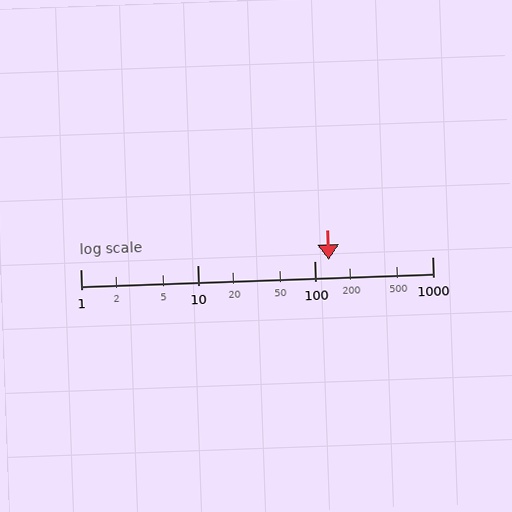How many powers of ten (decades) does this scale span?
The scale spans 3 decades, from 1 to 1000.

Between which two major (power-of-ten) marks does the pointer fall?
The pointer is between 100 and 1000.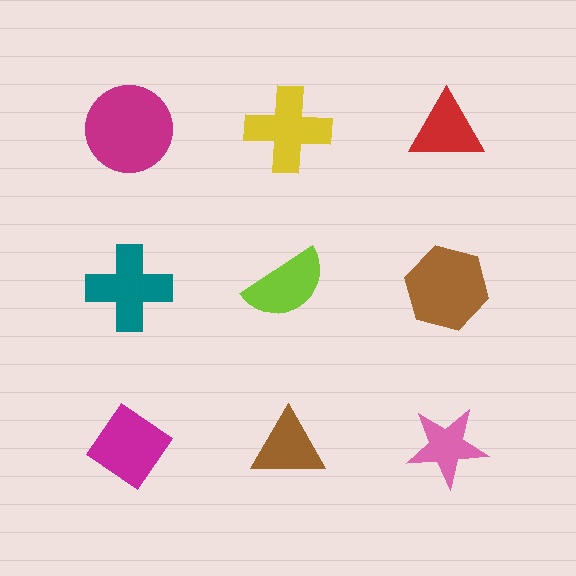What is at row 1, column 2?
A yellow cross.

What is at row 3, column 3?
A pink star.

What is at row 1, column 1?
A magenta circle.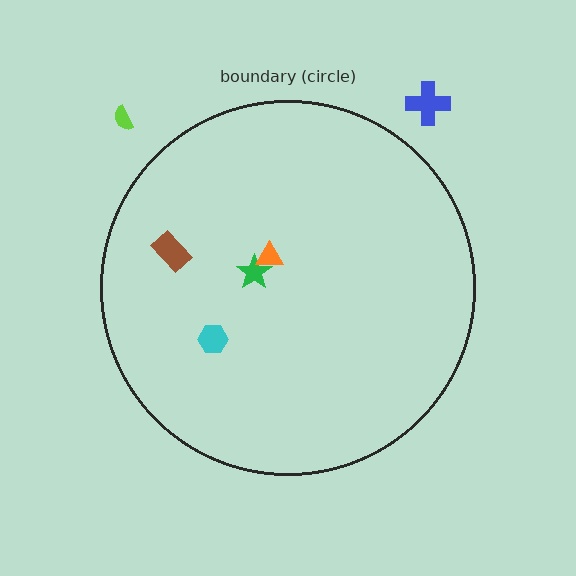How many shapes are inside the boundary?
4 inside, 2 outside.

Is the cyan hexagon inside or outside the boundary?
Inside.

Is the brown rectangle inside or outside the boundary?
Inside.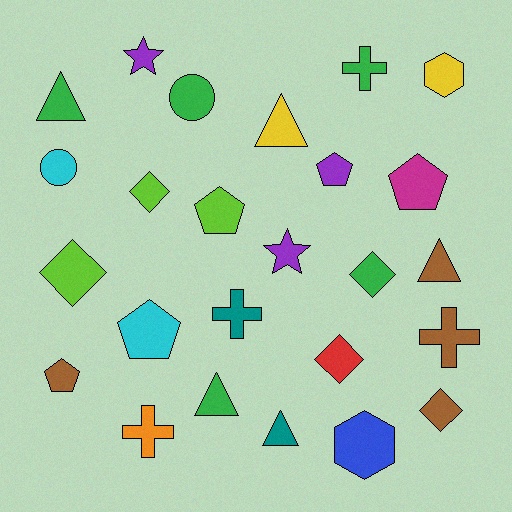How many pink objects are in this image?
There are no pink objects.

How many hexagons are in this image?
There are 2 hexagons.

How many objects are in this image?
There are 25 objects.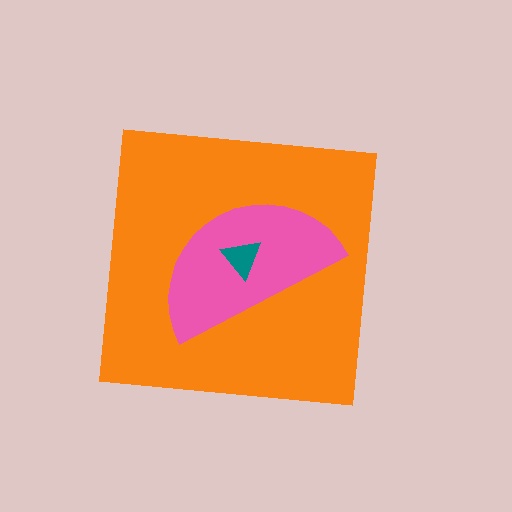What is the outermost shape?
The orange square.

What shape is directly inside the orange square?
The pink semicircle.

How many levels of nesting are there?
3.